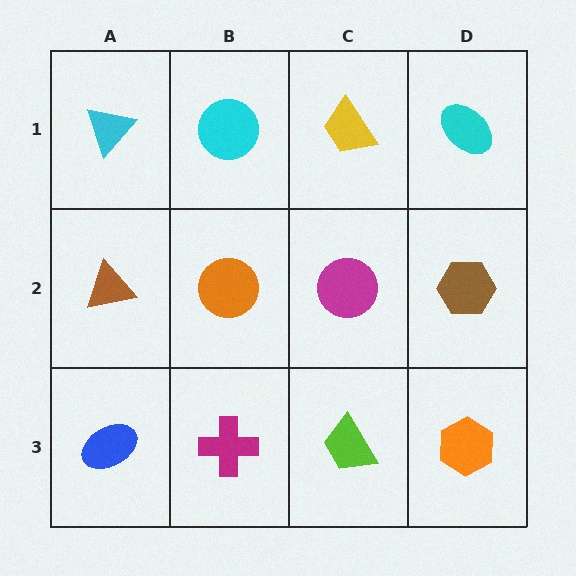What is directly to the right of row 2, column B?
A magenta circle.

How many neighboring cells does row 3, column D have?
2.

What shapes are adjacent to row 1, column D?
A brown hexagon (row 2, column D), a yellow trapezoid (row 1, column C).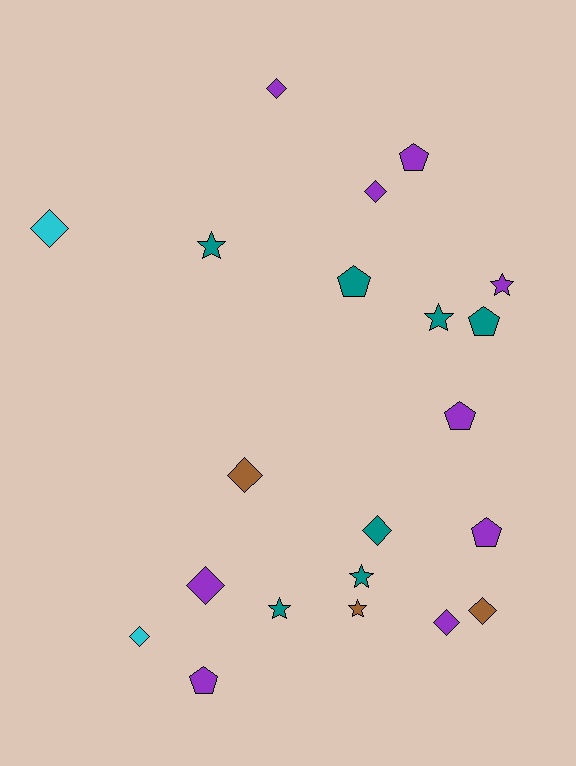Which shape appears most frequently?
Diamond, with 9 objects.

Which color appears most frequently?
Purple, with 9 objects.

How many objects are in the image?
There are 21 objects.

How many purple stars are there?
There is 1 purple star.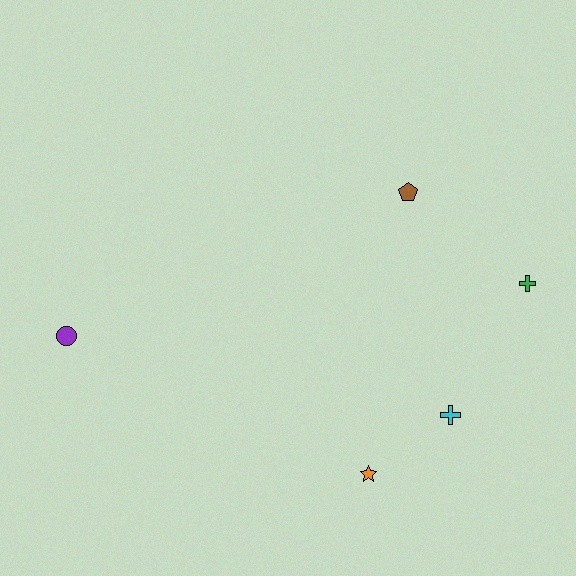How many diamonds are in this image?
There are no diamonds.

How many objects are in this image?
There are 5 objects.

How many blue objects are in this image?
There are no blue objects.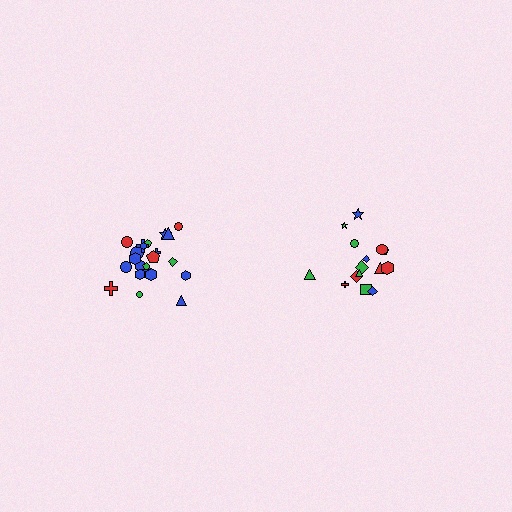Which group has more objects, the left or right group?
The left group.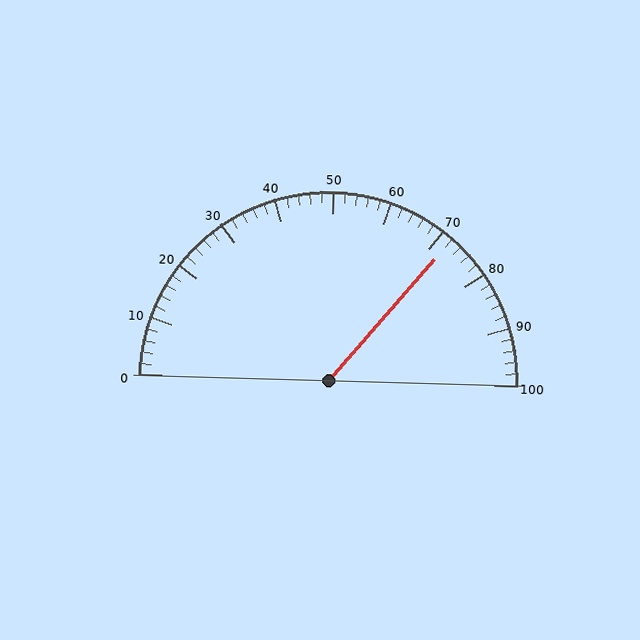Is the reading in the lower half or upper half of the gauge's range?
The reading is in the upper half of the range (0 to 100).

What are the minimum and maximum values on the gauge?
The gauge ranges from 0 to 100.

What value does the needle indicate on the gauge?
The needle indicates approximately 72.